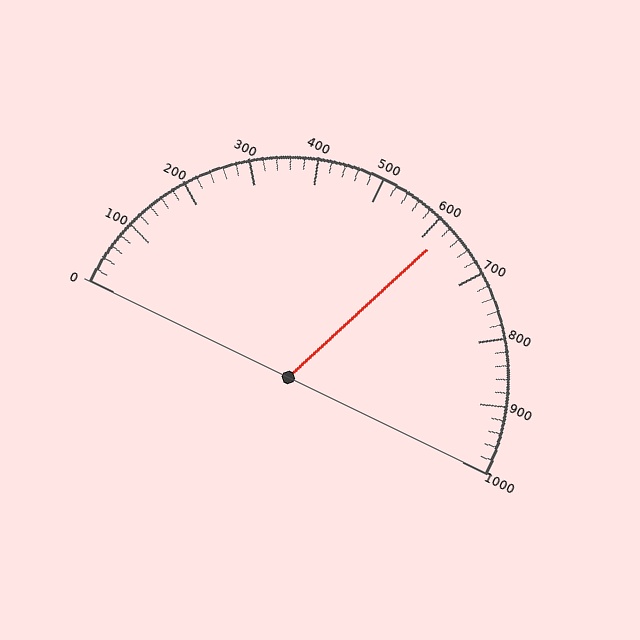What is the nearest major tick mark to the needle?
The nearest major tick mark is 600.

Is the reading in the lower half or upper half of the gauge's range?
The reading is in the upper half of the range (0 to 1000).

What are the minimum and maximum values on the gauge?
The gauge ranges from 0 to 1000.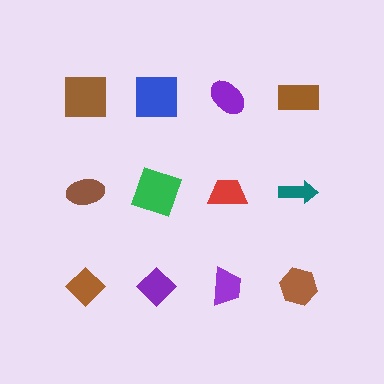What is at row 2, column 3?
A red trapezoid.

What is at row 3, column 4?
A brown hexagon.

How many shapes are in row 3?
4 shapes.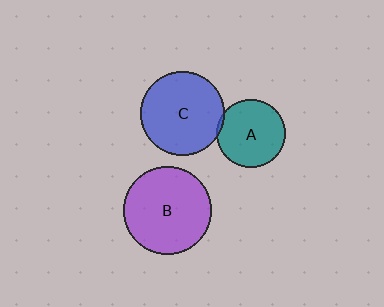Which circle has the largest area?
Circle B (purple).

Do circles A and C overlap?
Yes.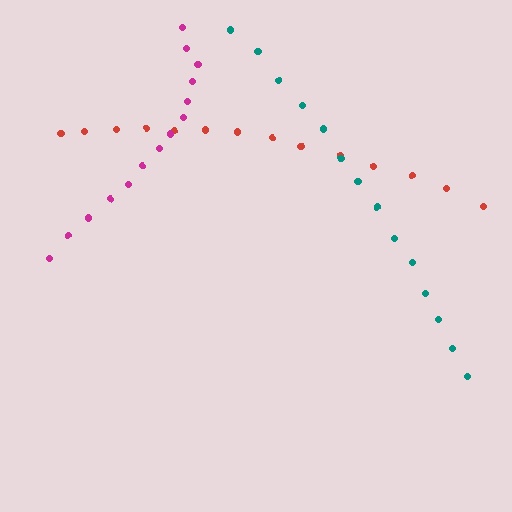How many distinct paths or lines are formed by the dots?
There are 3 distinct paths.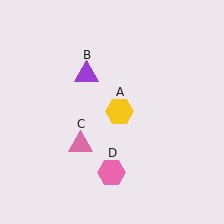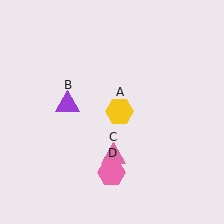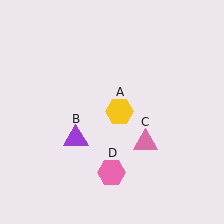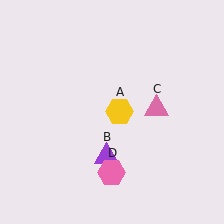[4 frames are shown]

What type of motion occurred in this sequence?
The purple triangle (object B), pink triangle (object C) rotated counterclockwise around the center of the scene.